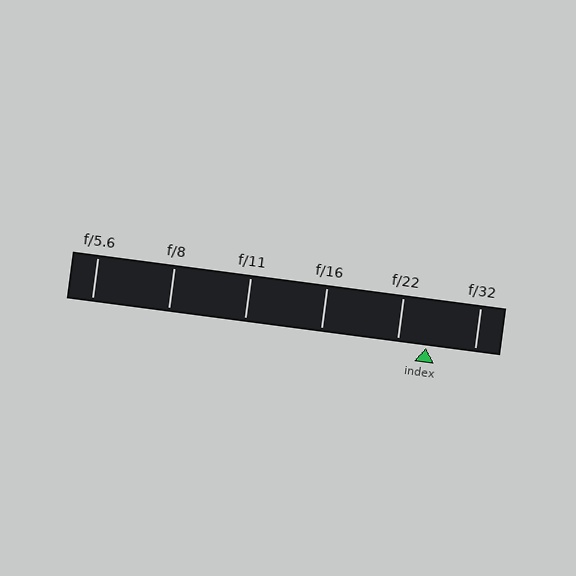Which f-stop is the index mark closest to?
The index mark is closest to f/22.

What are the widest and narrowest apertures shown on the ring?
The widest aperture shown is f/5.6 and the narrowest is f/32.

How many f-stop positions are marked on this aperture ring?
There are 6 f-stop positions marked.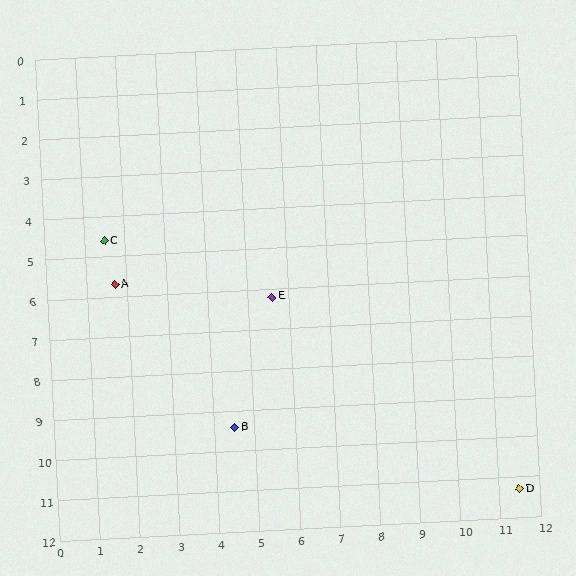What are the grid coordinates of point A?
Point A is at approximately (1.7, 5.7).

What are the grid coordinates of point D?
Point D is at approximately (11.5, 11.3).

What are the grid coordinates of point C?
Point C is at approximately (1.5, 4.6).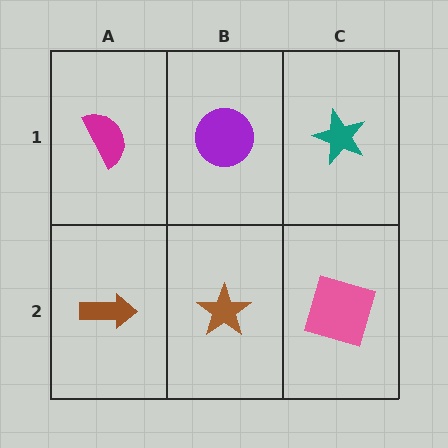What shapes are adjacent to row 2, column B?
A purple circle (row 1, column B), a brown arrow (row 2, column A), a pink square (row 2, column C).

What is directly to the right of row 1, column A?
A purple circle.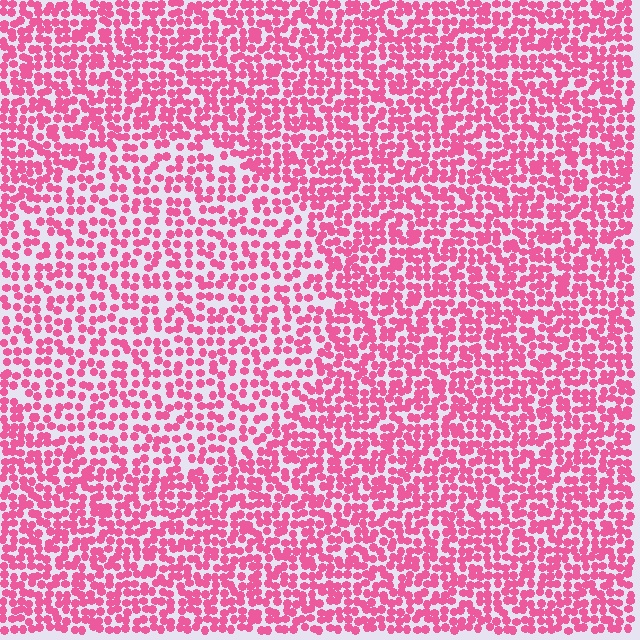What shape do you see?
I see a circle.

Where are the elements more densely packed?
The elements are more densely packed outside the circle boundary.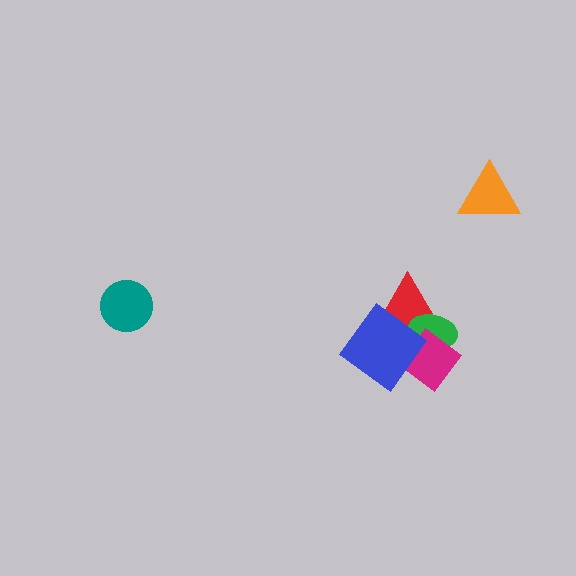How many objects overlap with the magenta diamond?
3 objects overlap with the magenta diamond.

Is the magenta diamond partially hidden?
Yes, it is partially covered by another shape.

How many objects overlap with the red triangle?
3 objects overlap with the red triangle.